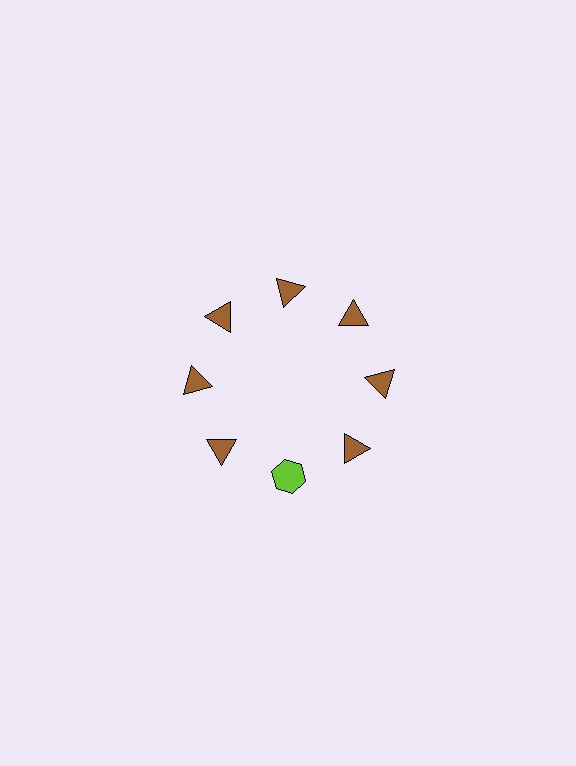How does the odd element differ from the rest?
It differs in both color (lime instead of brown) and shape (hexagon instead of triangle).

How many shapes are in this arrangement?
There are 8 shapes arranged in a ring pattern.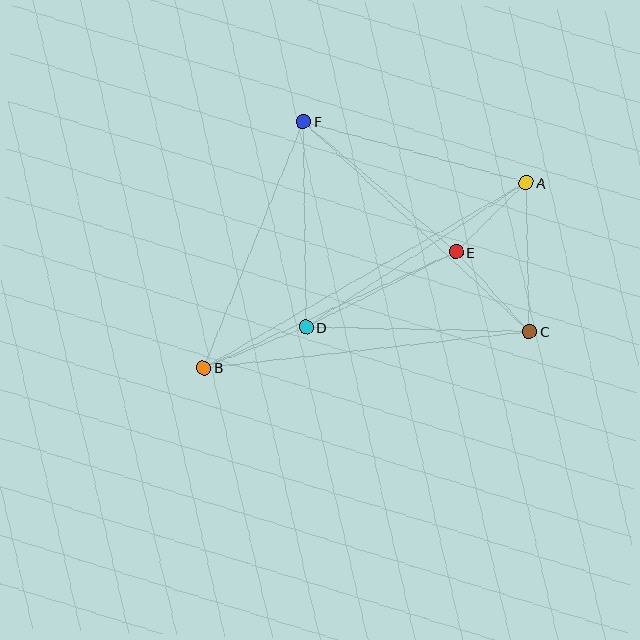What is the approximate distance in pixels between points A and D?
The distance between A and D is approximately 263 pixels.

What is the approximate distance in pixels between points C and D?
The distance between C and D is approximately 224 pixels.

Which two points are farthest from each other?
Points A and B are farthest from each other.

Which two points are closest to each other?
Points A and E are closest to each other.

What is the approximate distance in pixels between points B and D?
The distance between B and D is approximately 110 pixels.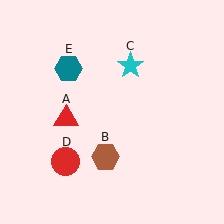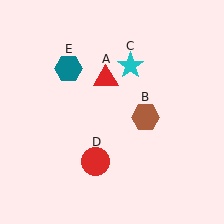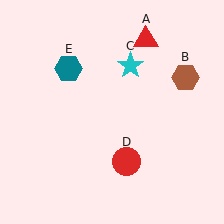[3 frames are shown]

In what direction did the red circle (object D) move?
The red circle (object D) moved right.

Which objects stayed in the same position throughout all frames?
Cyan star (object C) and teal hexagon (object E) remained stationary.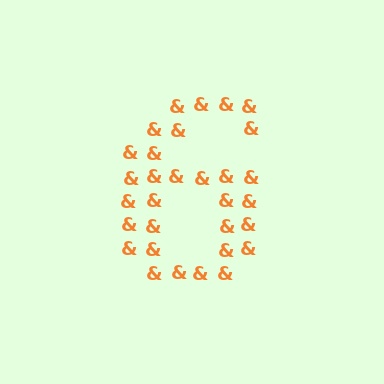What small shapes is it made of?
It is made of small ampersands.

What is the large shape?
The large shape is the digit 6.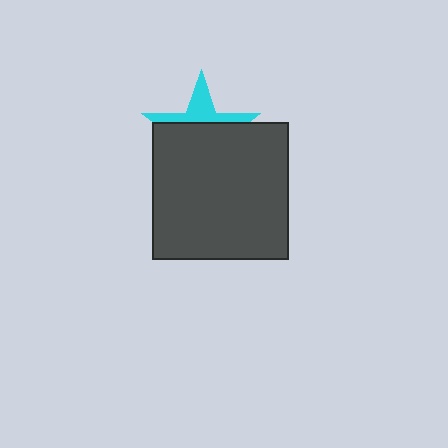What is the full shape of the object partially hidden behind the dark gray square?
The partially hidden object is a cyan star.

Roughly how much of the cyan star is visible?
A small part of it is visible (roughly 33%).